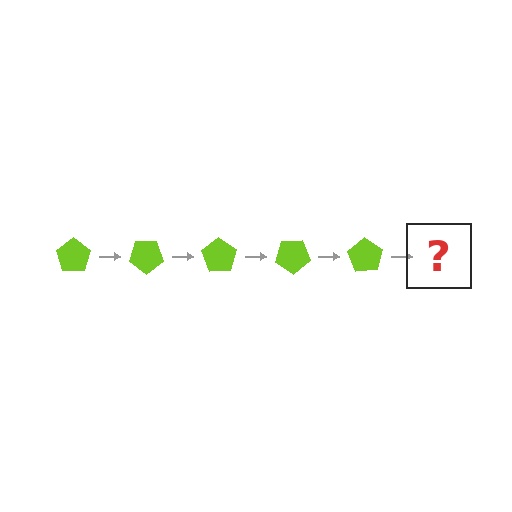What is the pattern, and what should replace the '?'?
The pattern is that the pentagon rotates 35 degrees each step. The '?' should be a lime pentagon rotated 175 degrees.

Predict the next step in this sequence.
The next step is a lime pentagon rotated 175 degrees.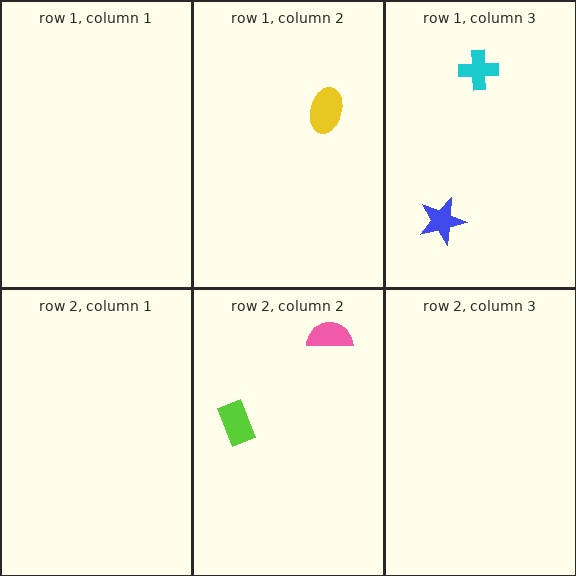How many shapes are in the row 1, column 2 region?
1.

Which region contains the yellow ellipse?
The row 1, column 2 region.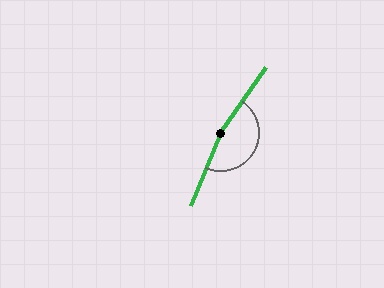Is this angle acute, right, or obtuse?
It is obtuse.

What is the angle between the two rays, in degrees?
Approximately 167 degrees.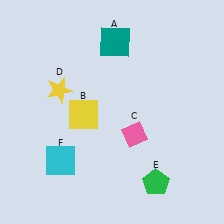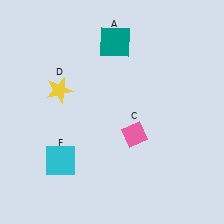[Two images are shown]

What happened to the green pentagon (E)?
The green pentagon (E) was removed in Image 2. It was in the bottom-right area of Image 1.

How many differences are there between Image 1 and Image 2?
There are 2 differences between the two images.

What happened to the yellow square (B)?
The yellow square (B) was removed in Image 2. It was in the bottom-left area of Image 1.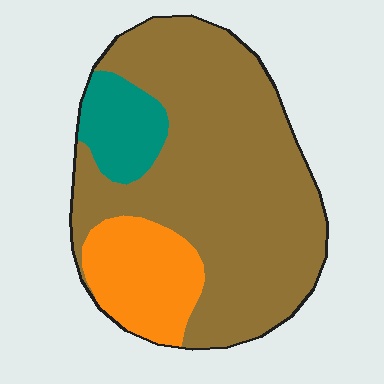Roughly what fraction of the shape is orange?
Orange covers around 15% of the shape.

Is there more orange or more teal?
Orange.